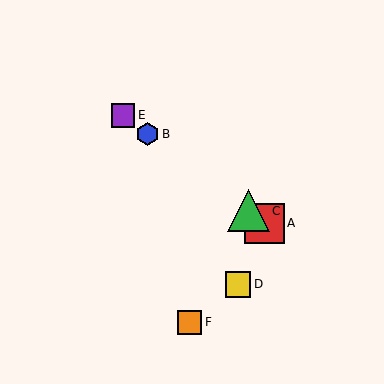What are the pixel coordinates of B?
Object B is at (147, 134).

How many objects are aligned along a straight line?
4 objects (A, B, C, E) are aligned along a straight line.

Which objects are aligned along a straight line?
Objects A, B, C, E are aligned along a straight line.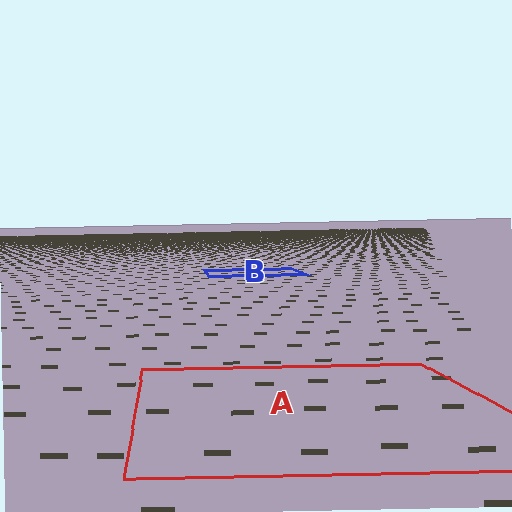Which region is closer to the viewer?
Region A is closer. The texture elements there are larger and more spread out.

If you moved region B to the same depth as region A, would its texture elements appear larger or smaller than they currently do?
They would appear larger. At a closer depth, the same texture elements are projected at a bigger on-screen size.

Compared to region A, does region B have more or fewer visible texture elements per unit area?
Region B has more texture elements per unit area — they are packed more densely because it is farther away.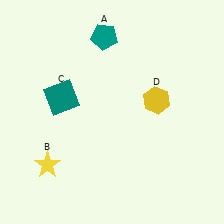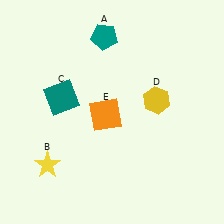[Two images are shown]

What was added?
An orange square (E) was added in Image 2.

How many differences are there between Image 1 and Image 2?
There is 1 difference between the two images.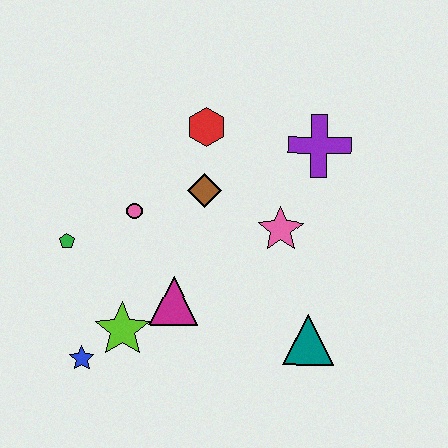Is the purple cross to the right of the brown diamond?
Yes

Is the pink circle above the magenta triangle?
Yes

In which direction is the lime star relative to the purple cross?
The lime star is to the left of the purple cross.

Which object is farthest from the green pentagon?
The purple cross is farthest from the green pentagon.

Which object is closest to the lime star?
The blue star is closest to the lime star.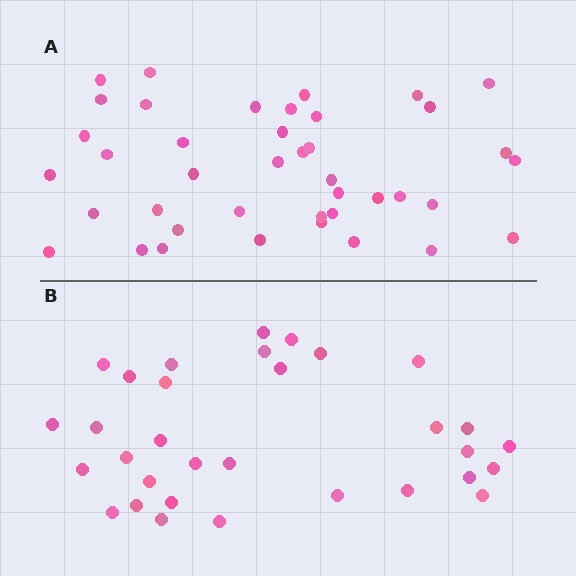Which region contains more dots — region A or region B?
Region A (the top region) has more dots.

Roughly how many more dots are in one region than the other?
Region A has roughly 8 or so more dots than region B.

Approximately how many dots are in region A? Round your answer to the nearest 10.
About 40 dots. (The exact count is 41, which rounds to 40.)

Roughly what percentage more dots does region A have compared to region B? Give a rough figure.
About 30% more.